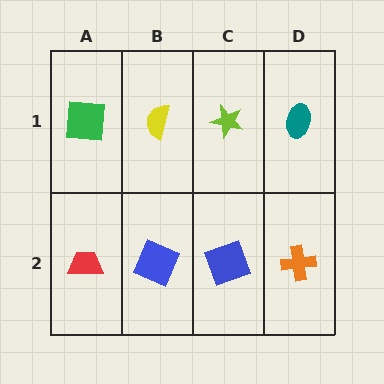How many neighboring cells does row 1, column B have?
3.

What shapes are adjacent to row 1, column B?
A blue square (row 2, column B), a green square (row 1, column A), a lime star (row 1, column C).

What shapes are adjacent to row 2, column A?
A green square (row 1, column A), a blue square (row 2, column B).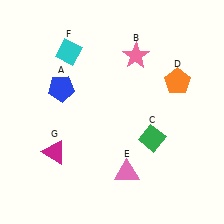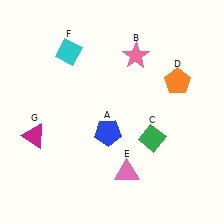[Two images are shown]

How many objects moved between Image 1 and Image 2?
2 objects moved between the two images.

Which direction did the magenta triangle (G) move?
The magenta triangle (G) moved left.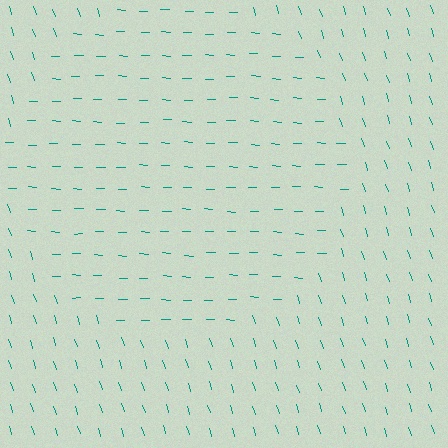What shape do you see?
I see a circle.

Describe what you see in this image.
The image is filled with small teal line segments. A circle region in the image has lines oriented differently from the surrounding lines, creating a visible texture boundary.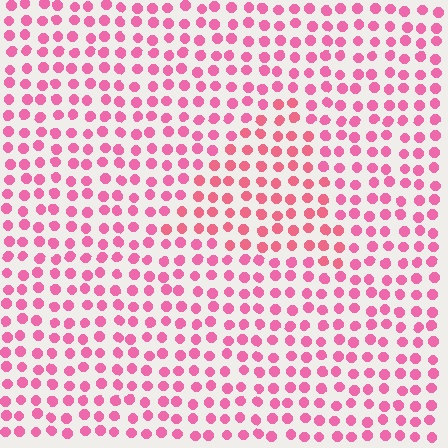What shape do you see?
I see a triangle.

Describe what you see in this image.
The image is filled with small pink elements in a uniform arrangement. A triangle-shaped region is visible where the elements are tinted to a slightly different hue, forming a subtle color boundary.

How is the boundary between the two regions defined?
The boundary is defined purely by a slight shift in hue (about 16 degrees). Spacing, size, and orientation are identical on both sides.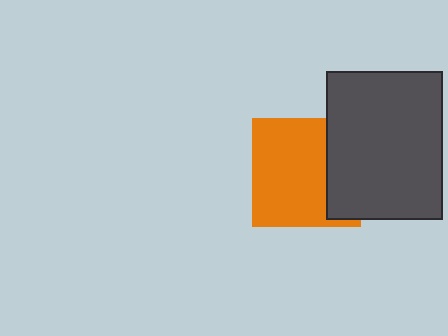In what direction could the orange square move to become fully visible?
The orange square could move left. That would shift it out from behind the dark gray rectangle entirely.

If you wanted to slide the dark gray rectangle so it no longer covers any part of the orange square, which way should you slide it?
Slide it right — that is the most direct way to separate the two shapes.